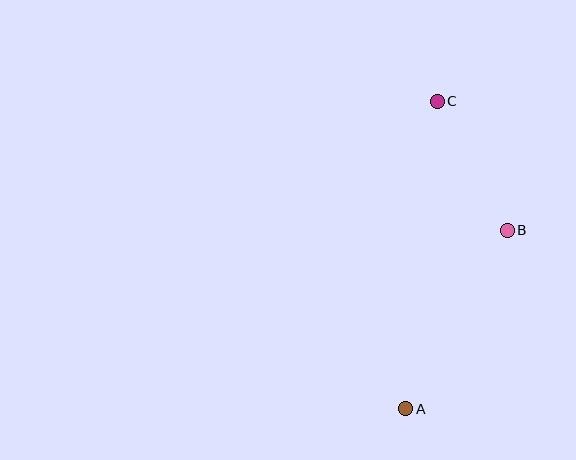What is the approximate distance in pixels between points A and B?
The distance between A and B is approximately 205 pixels.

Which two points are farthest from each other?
Points A and C are farthest from each other.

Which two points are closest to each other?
Points B and C are closest to each other.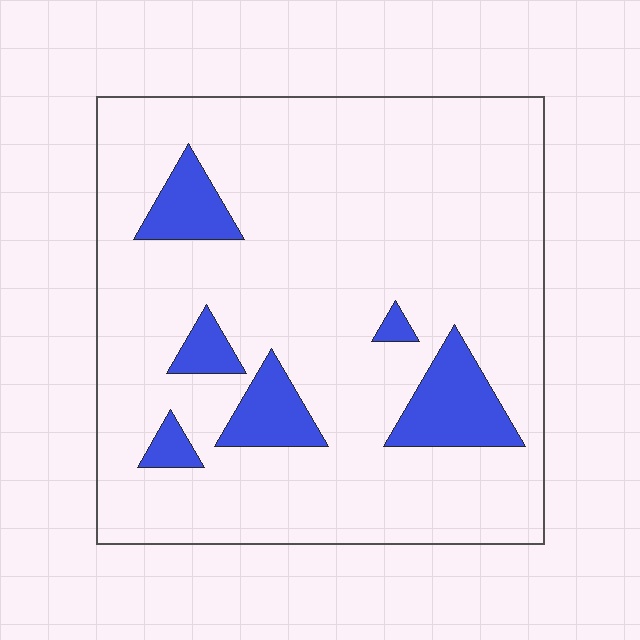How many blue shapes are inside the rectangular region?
6.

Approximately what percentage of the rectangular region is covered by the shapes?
Approximately 15%.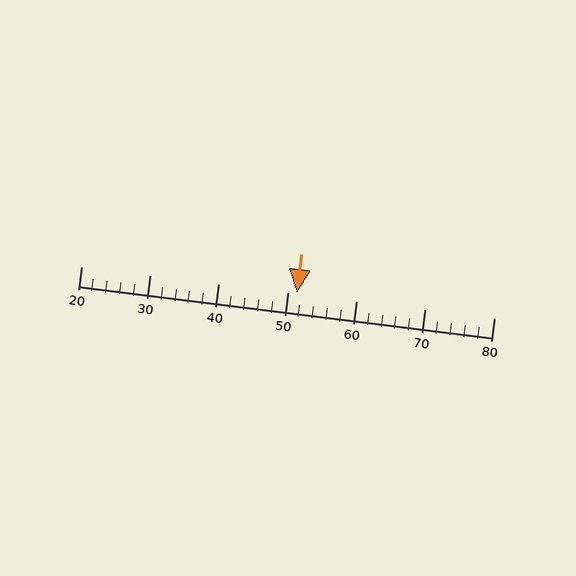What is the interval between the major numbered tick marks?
The major tick marks are spaced 10 units apart.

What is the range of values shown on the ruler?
The ruler shows values from 20 to 80.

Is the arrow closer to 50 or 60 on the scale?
The arrow is closer to 50.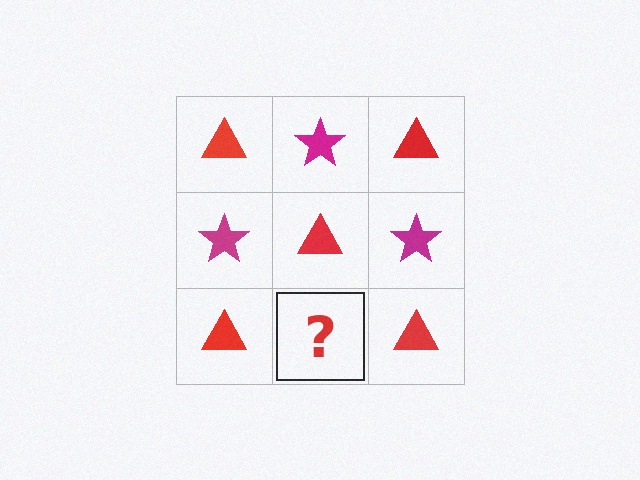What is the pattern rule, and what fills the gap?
The rule is that it alternates red triangle and magenta star in a checkerboard pattern. The gap should be filled with a magenta star.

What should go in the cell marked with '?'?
The missing cell should contain a magenta star.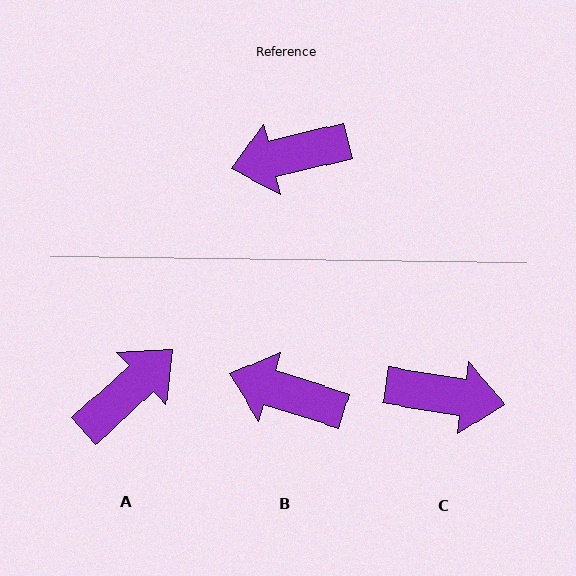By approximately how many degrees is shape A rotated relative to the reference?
Approximately 151 degrees clockwise.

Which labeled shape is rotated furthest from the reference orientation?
C, about 157 degrees away.